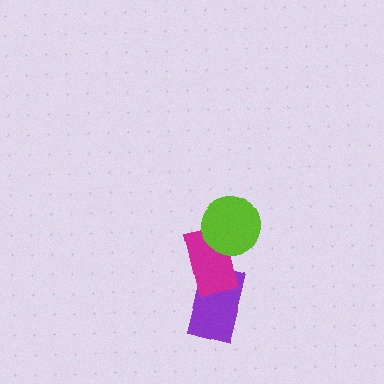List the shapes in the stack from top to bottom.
From top to bottom: the lime circle, the magenta rectangle, the purple rectangle.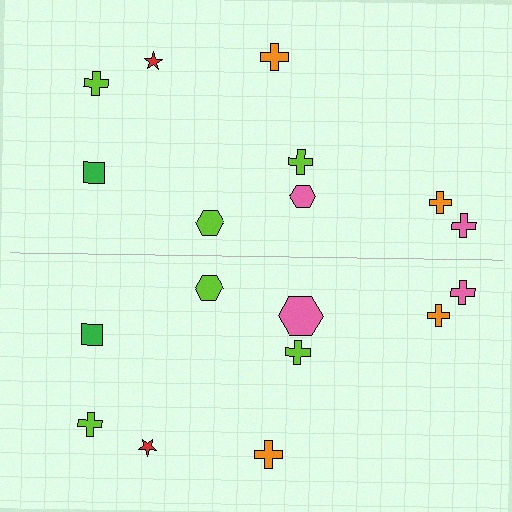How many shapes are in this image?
There are 18 shapes in this image.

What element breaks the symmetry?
The pink hexagon on the bottom side has a different size than its mirror counterpart.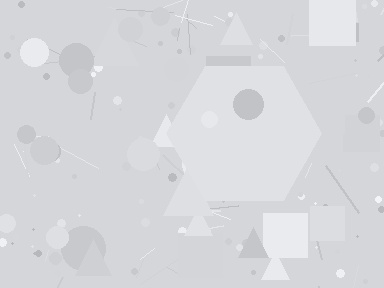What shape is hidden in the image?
A hexagon is hidden in the image.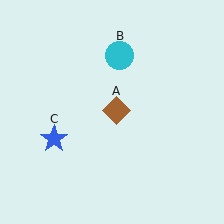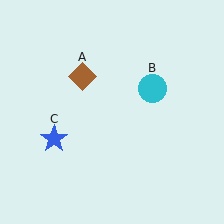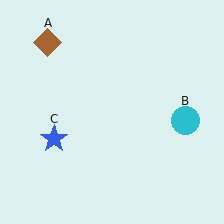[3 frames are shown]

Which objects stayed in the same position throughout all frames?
Blue star (object C) remained stationary.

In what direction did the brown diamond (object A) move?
The brown diamond (object A) moved up and to the left.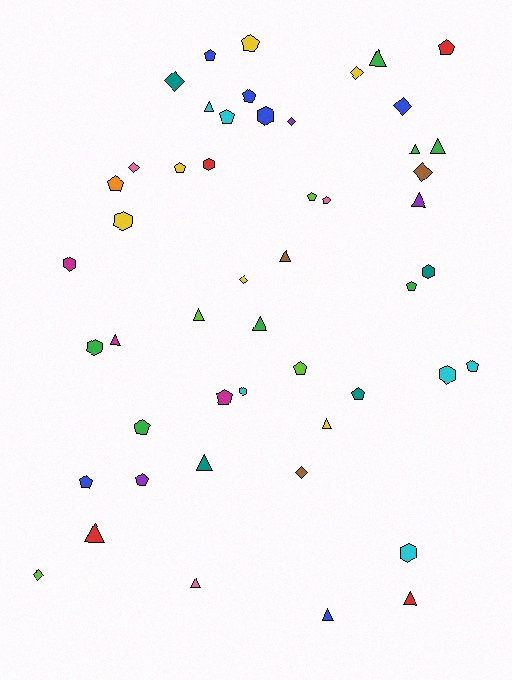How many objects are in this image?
There are 50 objects.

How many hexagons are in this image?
There are 9 hexagons.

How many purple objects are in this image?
There are 3 purple objects.